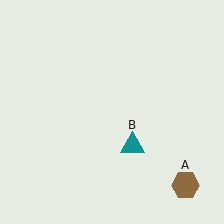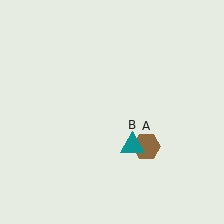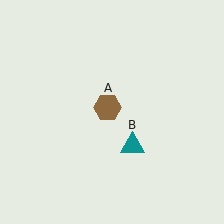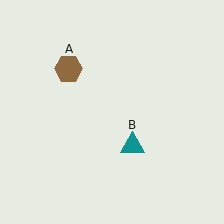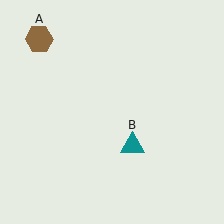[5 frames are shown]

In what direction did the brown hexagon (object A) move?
The brown hexagon (object A) moved up and to the left.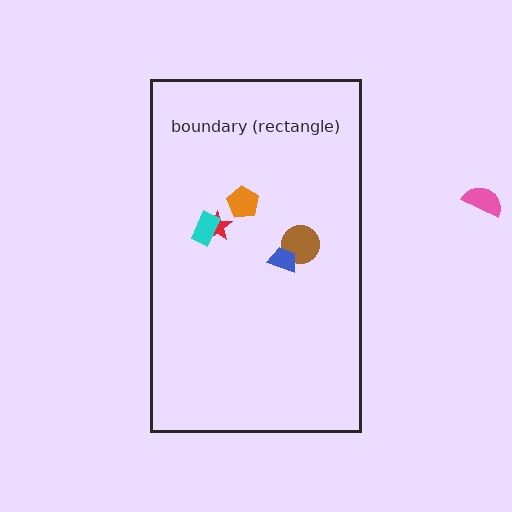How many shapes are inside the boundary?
5 inside, 1 outside.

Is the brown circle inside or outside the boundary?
Inside.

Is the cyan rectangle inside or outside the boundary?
Inside.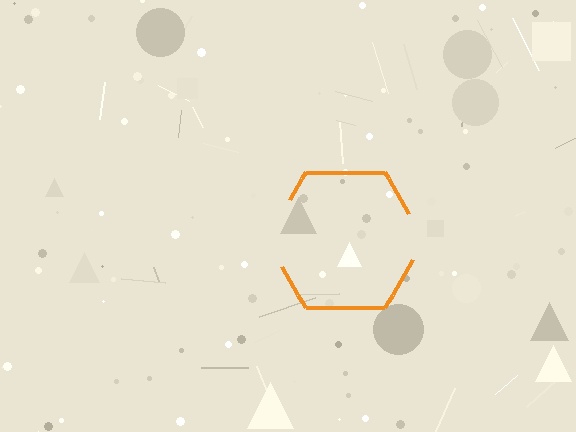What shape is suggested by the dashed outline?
The dashed outline suggests a hexagon.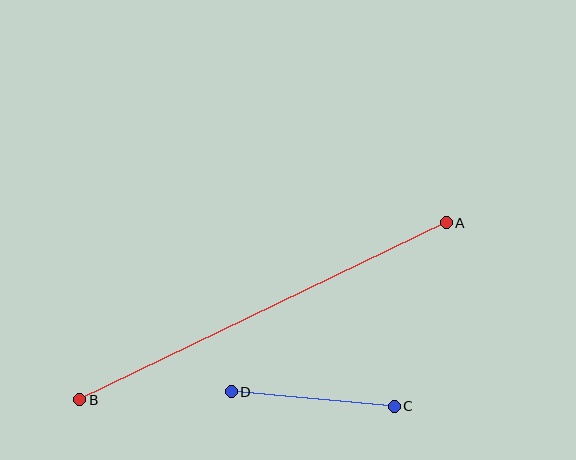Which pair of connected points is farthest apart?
Points A and B are farthest apart.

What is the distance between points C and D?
The distance is approximately 164 pixels.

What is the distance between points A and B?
The distance is approximately 407 pixels.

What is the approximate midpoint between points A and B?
The midpoint is at approximately (263, 311) pixels.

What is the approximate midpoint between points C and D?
The midpoint is at approximately (313, 399) pixels.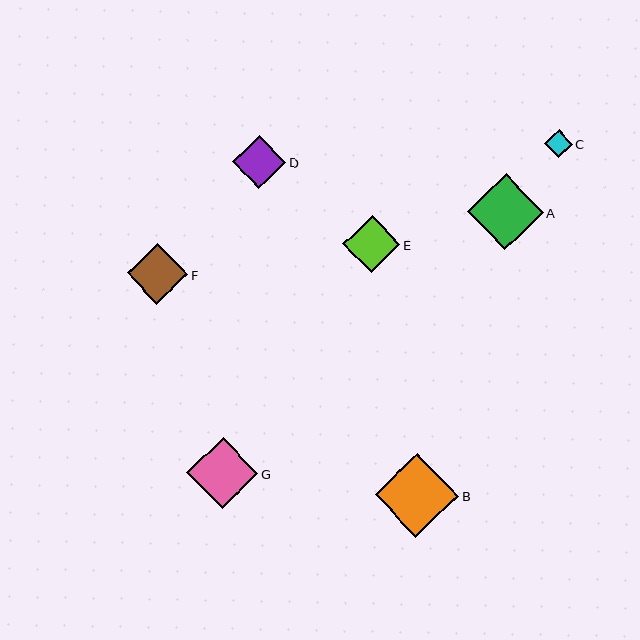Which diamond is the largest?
Diamond B is the largest with a size of approximately 84 pixels.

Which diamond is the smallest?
Diamond C is the smallest with a size of approximately 28 pixels.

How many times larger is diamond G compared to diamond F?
Diamond G is approximately 1.2 times the size of diamond F.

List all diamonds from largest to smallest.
From largest to smallest: B, A, G, F, E, D, C.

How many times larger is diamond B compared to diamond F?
Diamond B is approximately 1.4 times the size of diamond F.